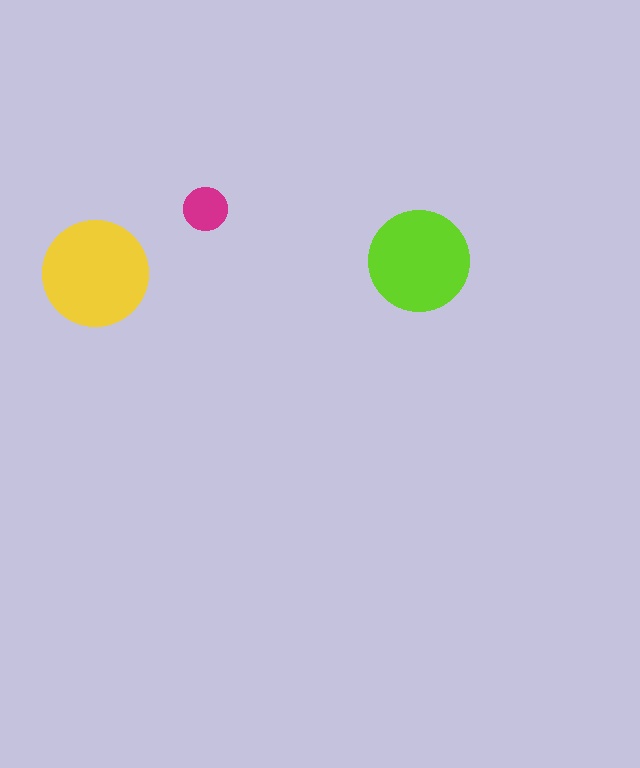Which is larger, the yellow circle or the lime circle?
The yellow one.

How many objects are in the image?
There are 3 objects in the image.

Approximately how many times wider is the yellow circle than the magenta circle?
About 2.5 times wider.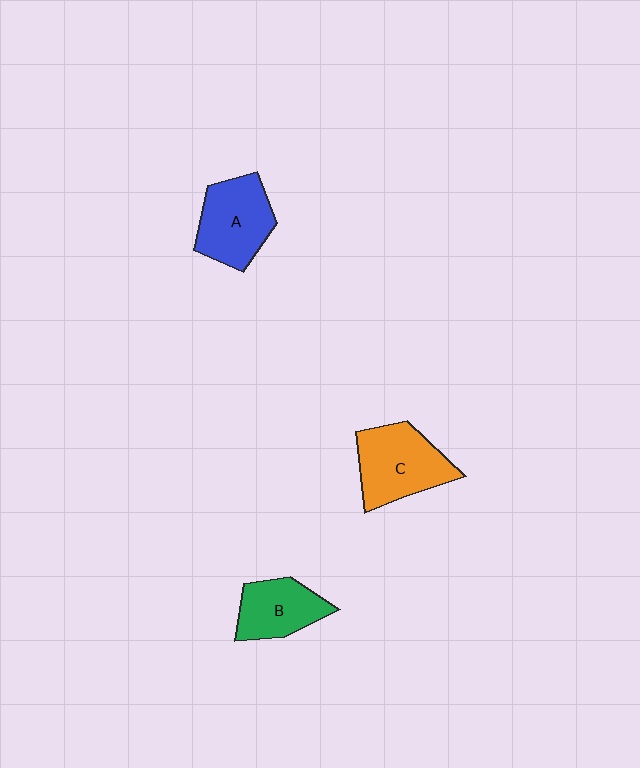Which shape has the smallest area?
Shape B (green).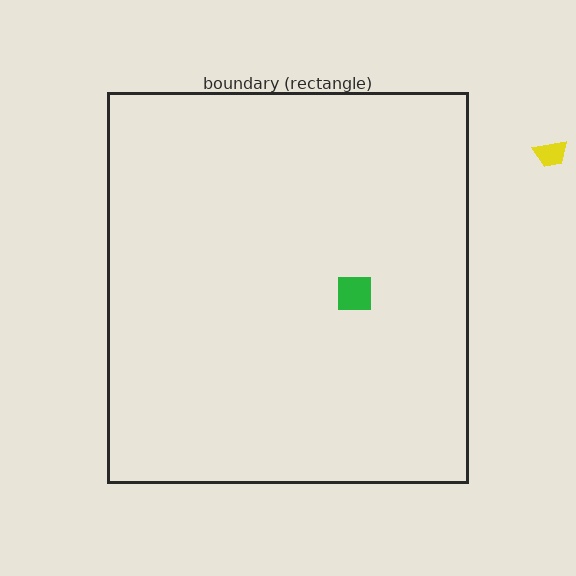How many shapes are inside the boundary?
1 inside, 1 outside.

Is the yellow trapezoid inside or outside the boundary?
Outside.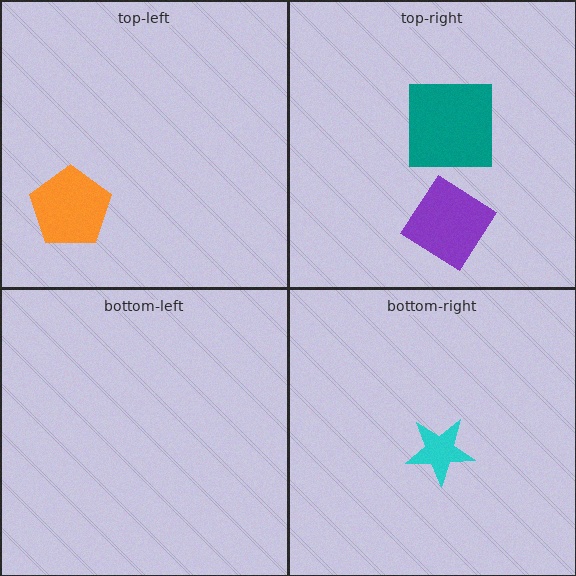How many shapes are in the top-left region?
1.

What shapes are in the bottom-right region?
The cyan star.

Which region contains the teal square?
The top-right region.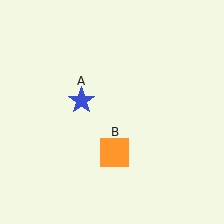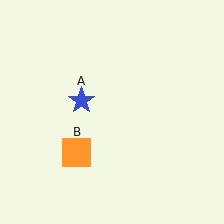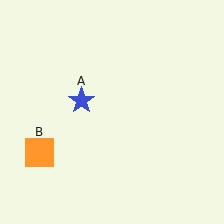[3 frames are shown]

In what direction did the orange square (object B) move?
The orange square (object B) moved left.